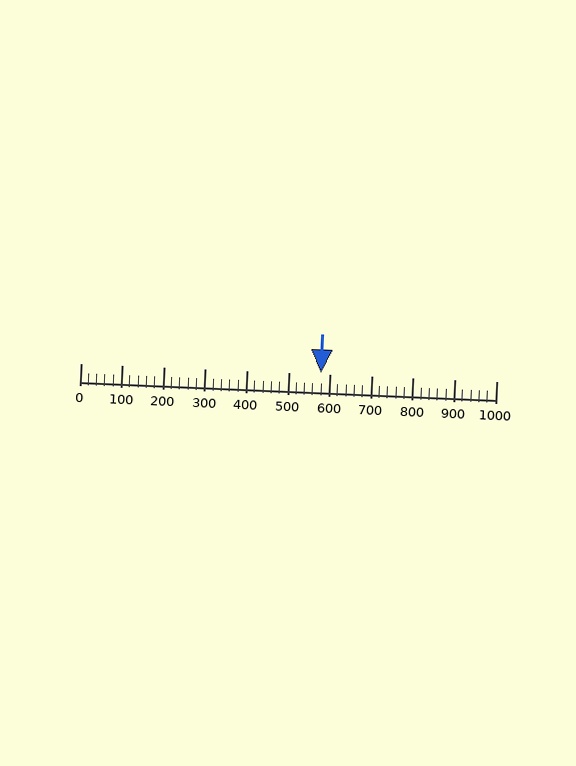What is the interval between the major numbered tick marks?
The major tick marks are spaced 100 units apart.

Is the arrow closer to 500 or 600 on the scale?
The arrow is closer to 600.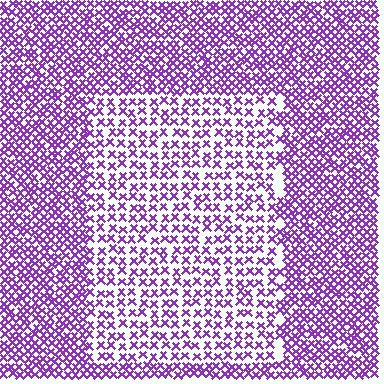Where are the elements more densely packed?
The elements are more densely packed outside the rectangle boundary.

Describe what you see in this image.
The image contains small purple elements arranged at two different densities. A rectangle-shaped region is visible where the elements are less densely packed than the surrounding area.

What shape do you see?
I see a rectangle.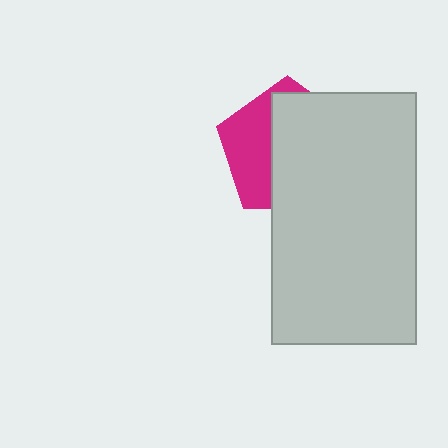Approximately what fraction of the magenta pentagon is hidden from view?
Roughly 63% of the magenta pentagon is hidden behind the light gray rectangle.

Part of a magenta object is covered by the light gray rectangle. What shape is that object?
It is a pentagon.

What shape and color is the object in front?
The object in front is a light gray rectangle.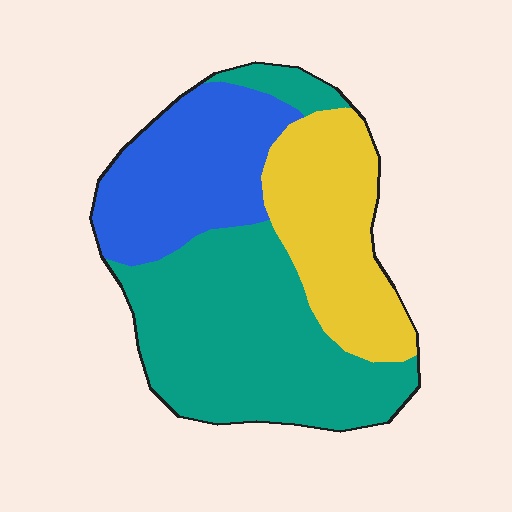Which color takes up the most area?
Teal, at roughly 45%.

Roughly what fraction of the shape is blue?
Blue covers 27% of the shape.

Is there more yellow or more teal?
Teal.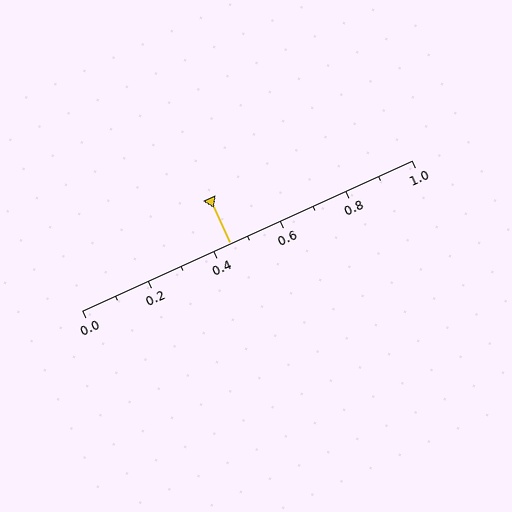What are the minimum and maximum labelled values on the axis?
The axis runs from 0.0 to 1.0.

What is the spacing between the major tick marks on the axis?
The major ticks are spaced 0.2 apart.